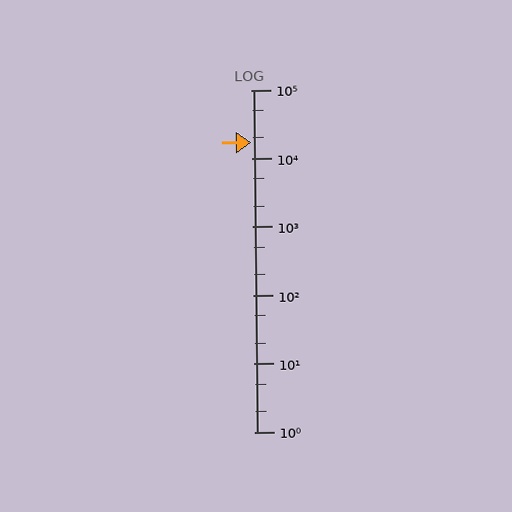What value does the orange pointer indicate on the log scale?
The pointer indicates approximately 17000.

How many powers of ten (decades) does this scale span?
The scale spans 5 decades, from 1 to 100000.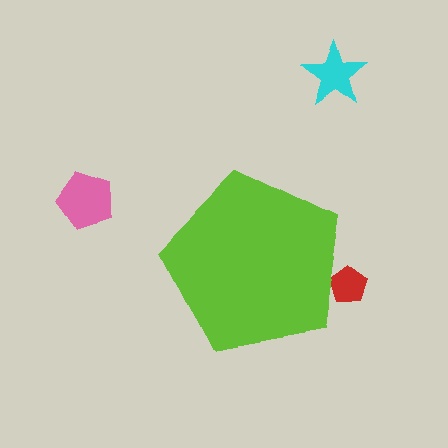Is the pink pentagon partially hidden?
No, the pink pentagon is fully visible.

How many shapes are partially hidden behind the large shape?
1 shape is partially hidden.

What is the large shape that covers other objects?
A lime pentagon.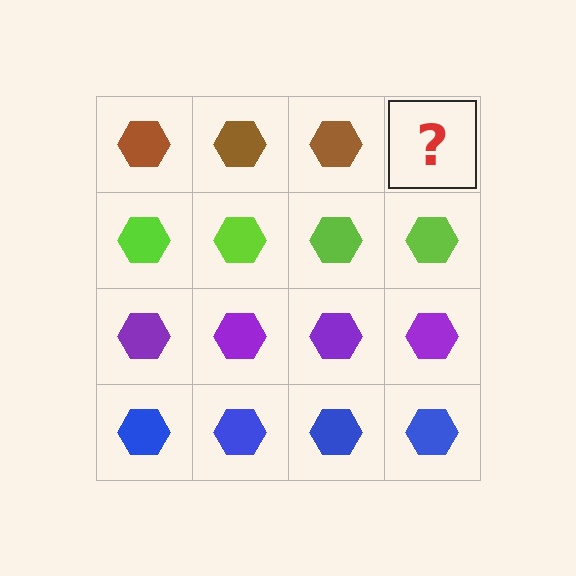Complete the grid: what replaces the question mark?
The question mark should be replaced with a brown hexagon.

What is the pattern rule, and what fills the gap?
The rule is that each row has a consistent color. The gap should be filled with a brown hexagon.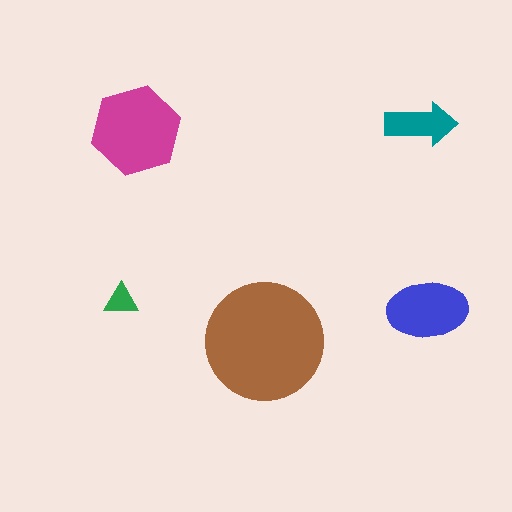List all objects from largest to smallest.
The brown circle, the magenta hexagon, the blue ellipse, the teal arrow, the green triangle.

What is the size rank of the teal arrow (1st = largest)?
4th.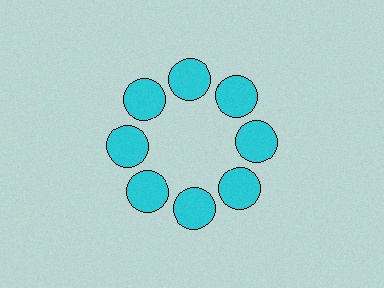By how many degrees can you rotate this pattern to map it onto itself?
The pattern maps onto itself every 45 degrees of rotation.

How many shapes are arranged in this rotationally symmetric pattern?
There are 8 shapes, arranged in 8 groups of 1.